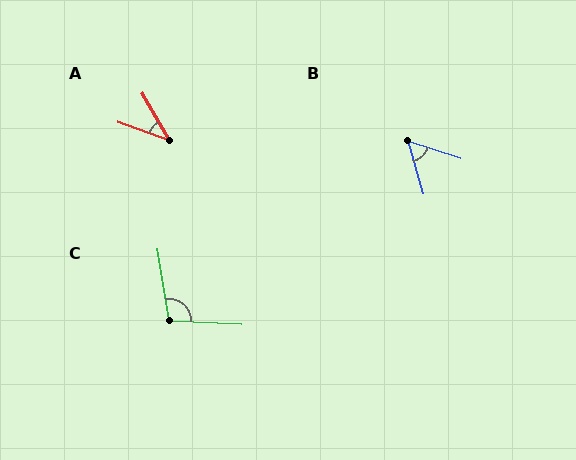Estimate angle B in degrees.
Approximately 56 degrees.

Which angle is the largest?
C, at approximately 102 degrees.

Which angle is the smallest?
A, at approximately 40 degrees.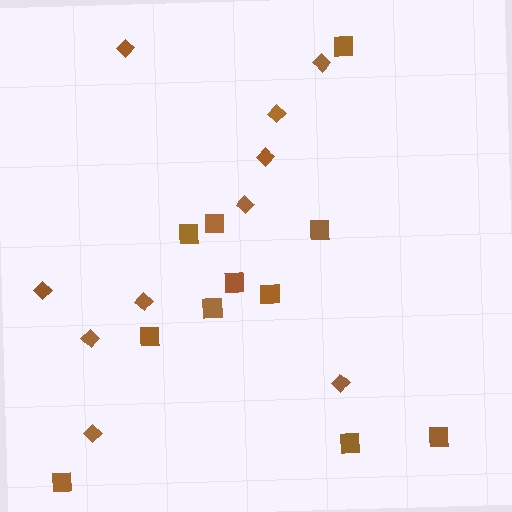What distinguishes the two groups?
There are 2 groups: one group of squares (11) and one group of diamonds (10).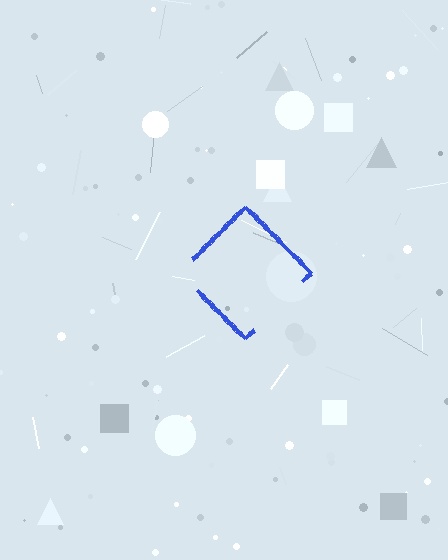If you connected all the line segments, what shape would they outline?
They would outline a diamond.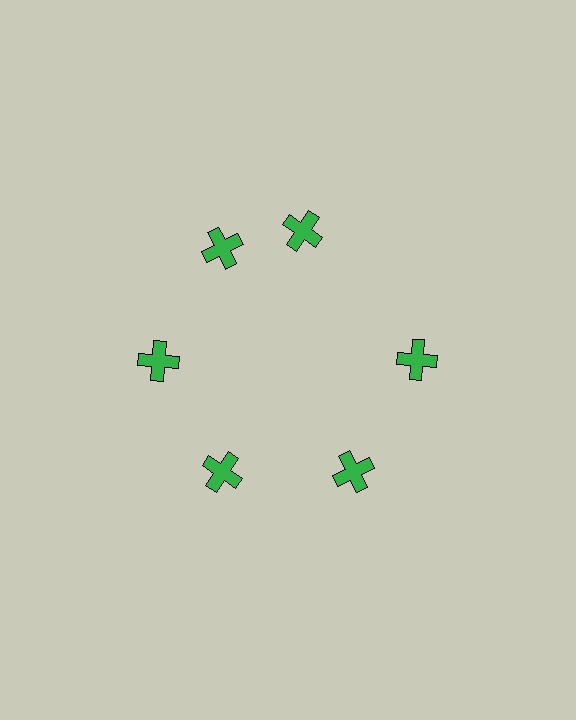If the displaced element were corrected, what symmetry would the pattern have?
It would have 6-fold rotational symmetry — the pattern would map onto itself every 60 degrees.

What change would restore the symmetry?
The symmetry would be restored by rotating it back into even spacing with its neighbors so that all 6 crosses sit at equal angles and equal distance from the center.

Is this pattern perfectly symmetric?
No. The 6 green crosses are arranged in a ring, but one element near the 1 o'clock position is rotated out of alignment along the ring, breaking the 6-fold rotational symmetry.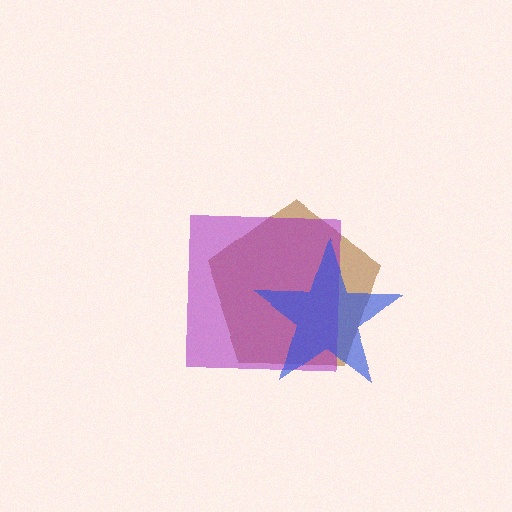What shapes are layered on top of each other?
The layered shapes are: a brown pentagon, a purple square, a blue star.